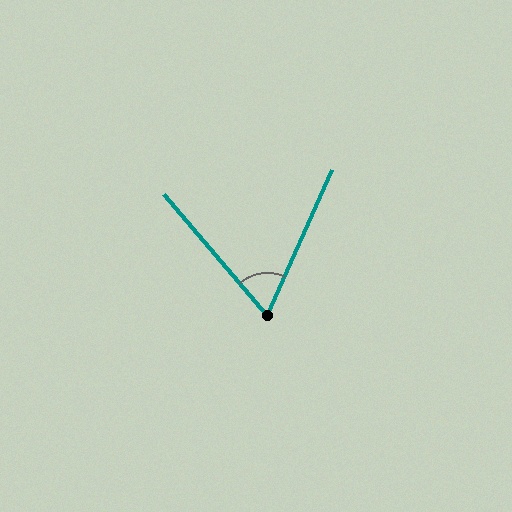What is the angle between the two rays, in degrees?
Approximately 64 degrees.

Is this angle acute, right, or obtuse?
It is acute.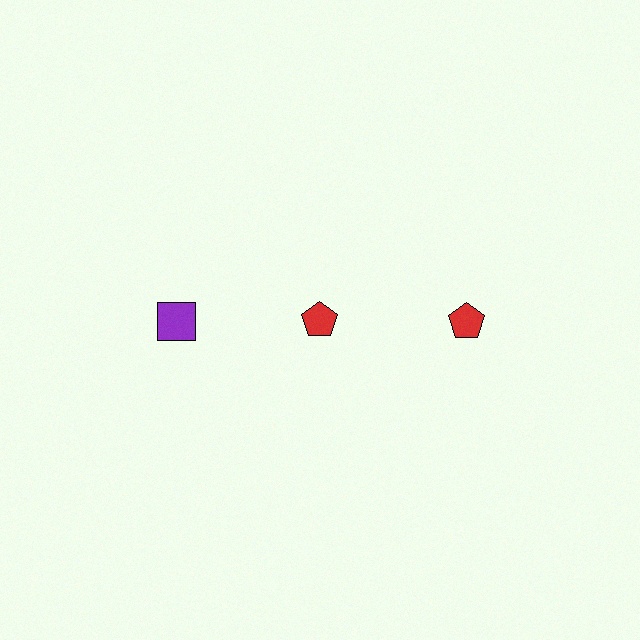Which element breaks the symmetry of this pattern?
The purple square in the top row, leftmost column breaks the symmetry. All other shapes are red pentagons.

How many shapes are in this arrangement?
There are 3 shapes arranged in a grid pattern.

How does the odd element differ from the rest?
It differs in both color (purple instead of red) and shape (square instead of pentagon).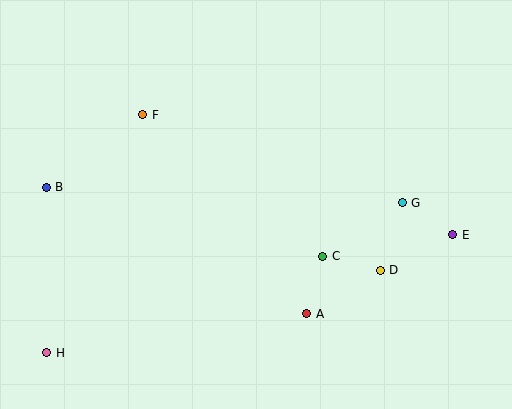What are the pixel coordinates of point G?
Point G is at (402, 203).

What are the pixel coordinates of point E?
Point E is at (453, 235).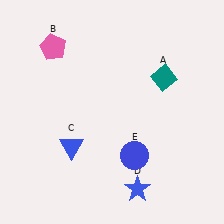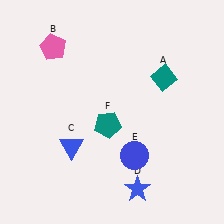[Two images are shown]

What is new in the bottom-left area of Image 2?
A teal pentagon (F) was added in the bottom-left area of Image 2.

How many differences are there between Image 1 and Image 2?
There is 1 difference between the two images.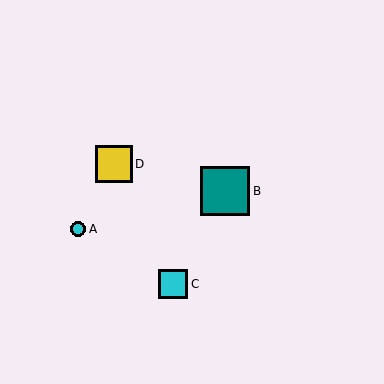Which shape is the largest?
The teal square (labeled B) is the largest.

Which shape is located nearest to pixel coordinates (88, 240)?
The cyan circle (labeled A) at (78, 229) is nearest to that location.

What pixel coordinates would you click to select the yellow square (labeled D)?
Click at (114, 164) to select the yellow square D.